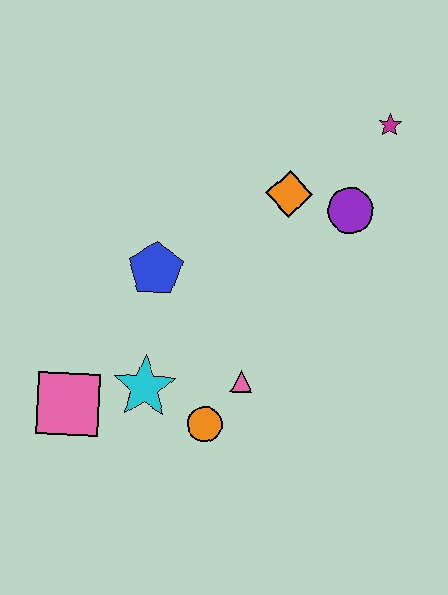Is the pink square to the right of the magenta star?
No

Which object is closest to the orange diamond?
The purple circle is closest to the orange diamond.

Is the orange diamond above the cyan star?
Yes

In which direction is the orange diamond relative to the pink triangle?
The orange diamond is above the pink triangle.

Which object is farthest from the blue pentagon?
The magenta star is farthest from the blue pentagon.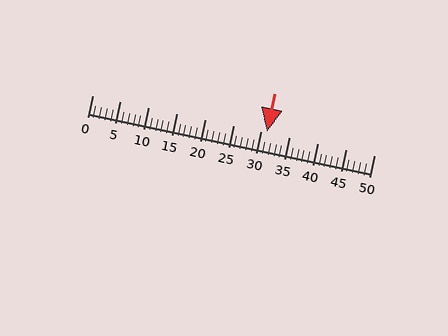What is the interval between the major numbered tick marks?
The major tick marks are spaced 5 units apart.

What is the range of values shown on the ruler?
The ruler shows values from 0 to 50.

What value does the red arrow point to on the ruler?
The red arrow points to approximately 31.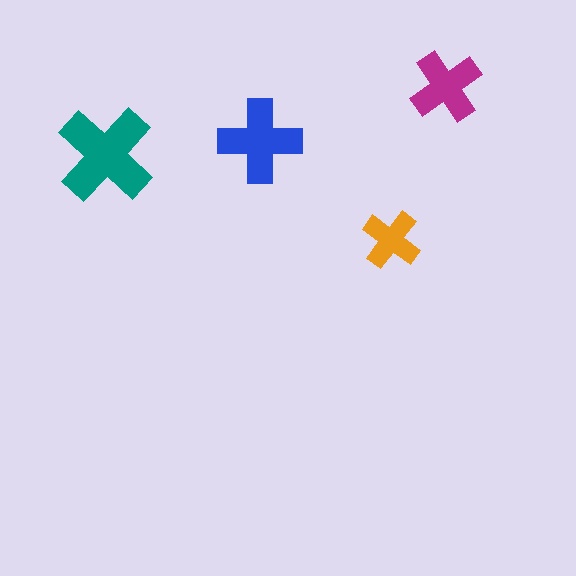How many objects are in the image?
There are 4 objects in the image.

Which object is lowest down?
The orange cross is bottommost.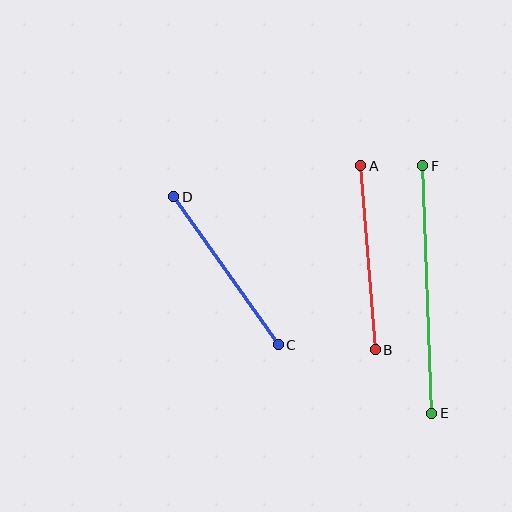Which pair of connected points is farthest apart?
Points E and F are farthest apart.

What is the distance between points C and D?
The distance is approximately 181 pixels.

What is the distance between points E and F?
The distance is approximately 248 pixels.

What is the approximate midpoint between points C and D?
The midpoint is at approximately (226, 271) pixels.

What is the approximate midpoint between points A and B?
The midpoint is at approximately (368, 258) pixels.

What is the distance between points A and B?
The distance is approximately 185 pixels.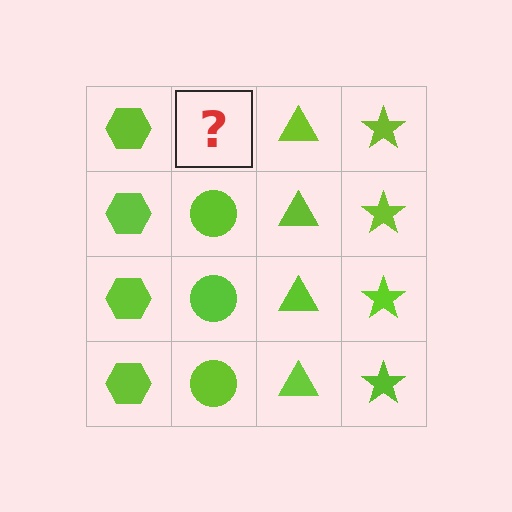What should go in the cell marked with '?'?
The missing cell should contain a lime circle.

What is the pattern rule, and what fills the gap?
The rule is that each column has a consistent shape. The gap should be filled with a lime circle.